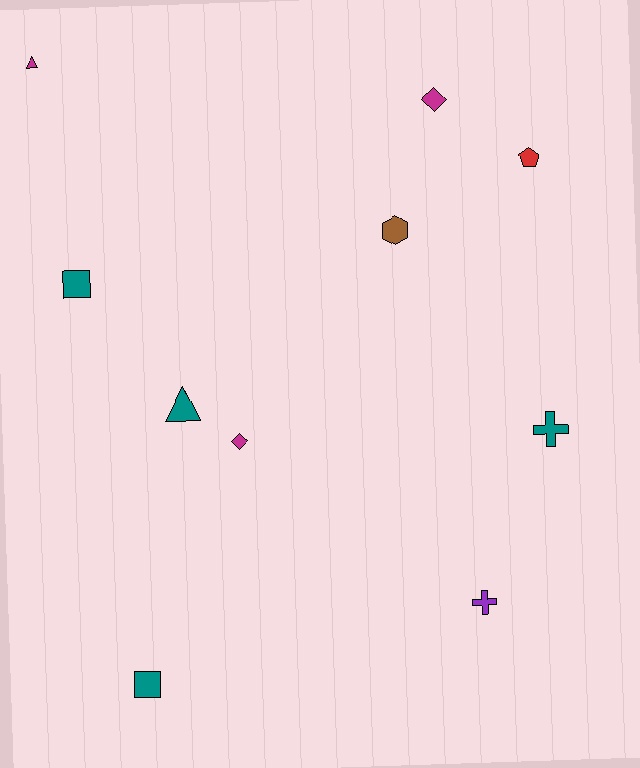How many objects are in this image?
There are 10 objects.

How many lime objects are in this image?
There are no lime objects.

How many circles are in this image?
There are no circles.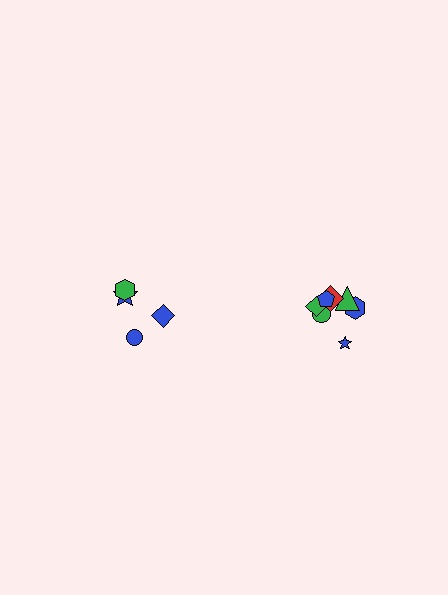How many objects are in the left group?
There are 4 objects.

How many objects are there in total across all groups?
There are 11 objects.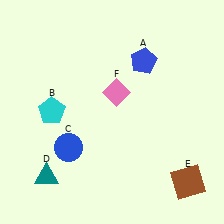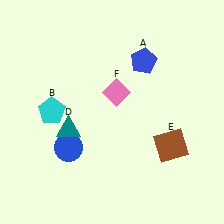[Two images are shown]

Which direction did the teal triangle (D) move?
The teal triangle (D) moved up.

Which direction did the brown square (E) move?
The brown square (E) moved up.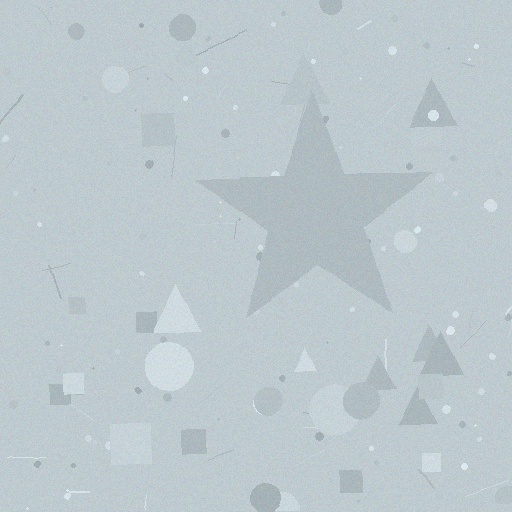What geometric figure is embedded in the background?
A star is embedded in the background.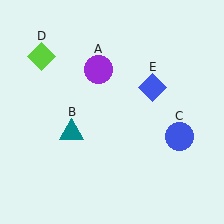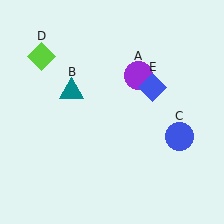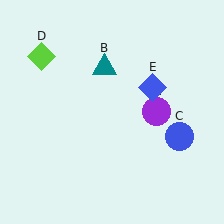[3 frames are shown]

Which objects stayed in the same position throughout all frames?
Blue circle (object C) and lime diamond (object D) and blue diamond (object E) remained stationary.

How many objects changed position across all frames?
2 objects changed position: purple circle (object A), teal triangle (object B).